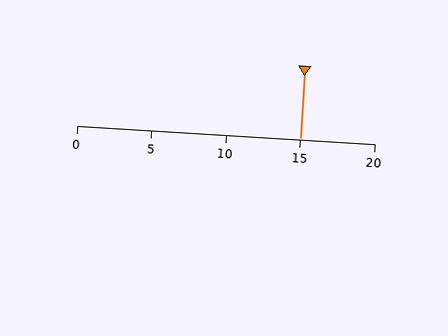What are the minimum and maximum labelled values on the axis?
The axis runs from 0 to 20.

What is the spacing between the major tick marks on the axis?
The major ticks are spaced 5 apart.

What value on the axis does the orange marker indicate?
The marker indicates approximately 15.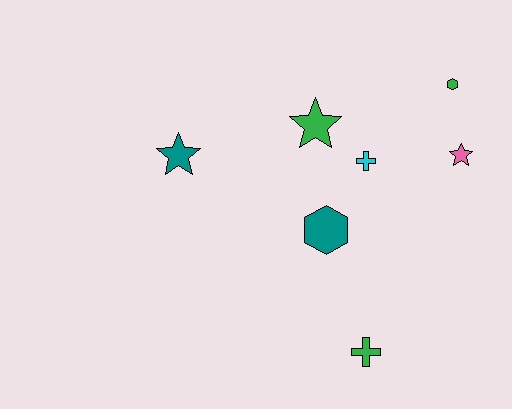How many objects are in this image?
There are 7 objects.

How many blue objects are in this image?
There are no blue objects.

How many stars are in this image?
There are 3 stars.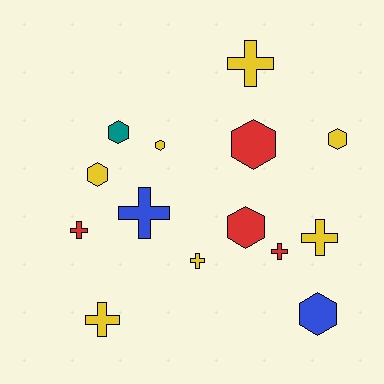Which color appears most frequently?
Yellow, with 7 objects.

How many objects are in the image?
There are 14 objects.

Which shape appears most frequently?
Cross, with 7 objects.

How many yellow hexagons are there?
There are 3 yellow hexagons.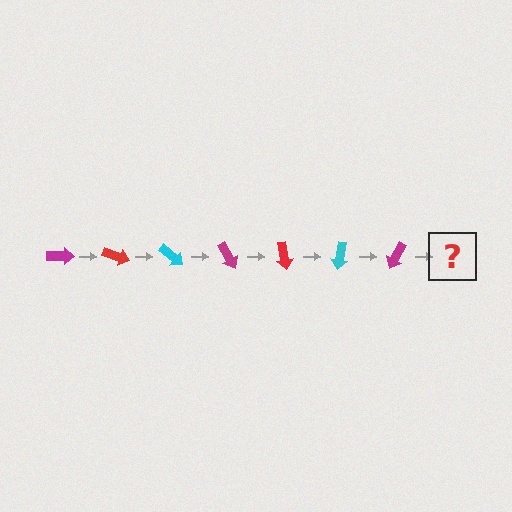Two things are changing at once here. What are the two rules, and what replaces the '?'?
The two rules are that it rotates 20 degrees each step and the color cycles through magenta, red, and cyan. The '?' should be a red arrow, rotated 140 degrees from the start.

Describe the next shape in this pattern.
It should be a red arrow, rotated 140 degrees from the start.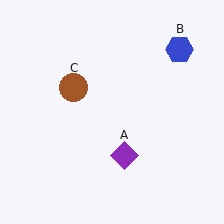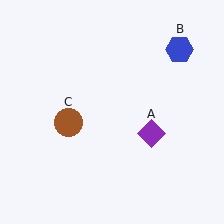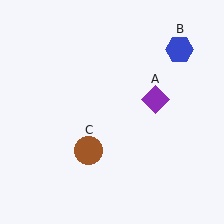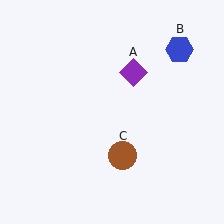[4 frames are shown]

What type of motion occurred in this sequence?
The purple diamond (object A), brown circle (object C) rotated counterclockwise around the center of the scene.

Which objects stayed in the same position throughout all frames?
Blue hexagon (object B) remained stationary.